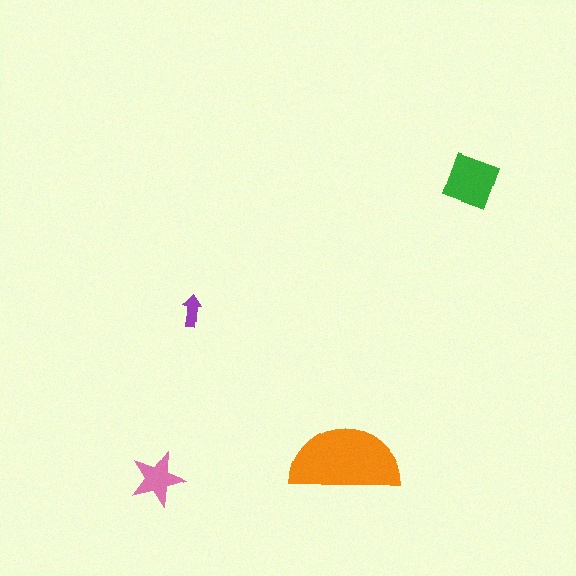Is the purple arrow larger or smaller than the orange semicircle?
Smaller.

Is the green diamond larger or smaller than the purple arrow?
Larger.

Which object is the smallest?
The purple arrow.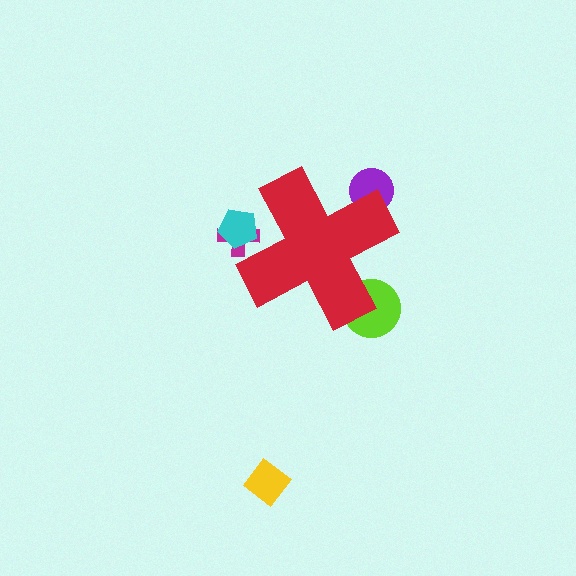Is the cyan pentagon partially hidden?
Yes, the cyan pentagon is partially hidden behind the red cross.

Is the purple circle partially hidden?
Yes, the purple circle is partially hidden behind the red cross.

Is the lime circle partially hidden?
Yes, the lime circle is partially hidden behind the red cross.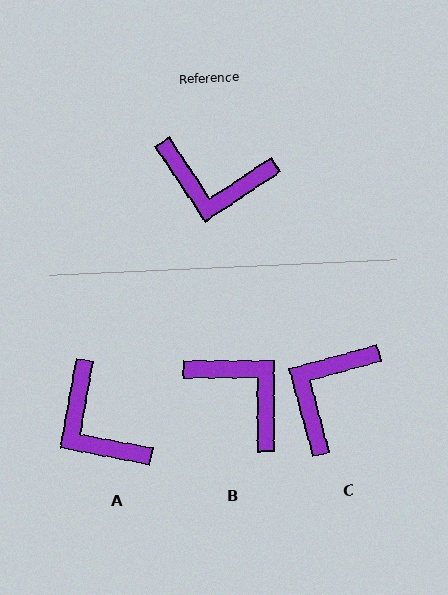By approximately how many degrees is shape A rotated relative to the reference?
Approximately 44 degrees clockwise.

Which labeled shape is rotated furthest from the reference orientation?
B, about 147 degrees away.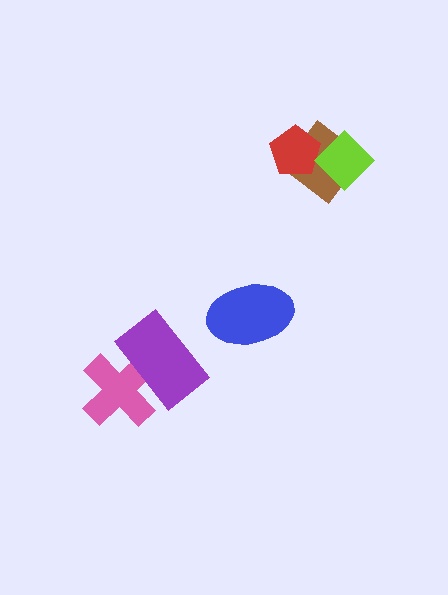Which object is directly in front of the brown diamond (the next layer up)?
The red pentagon is directly in front of the brown diamond.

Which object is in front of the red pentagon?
The lime diamond is in front of the red pentagon.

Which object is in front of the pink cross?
The purple rectangle is in front of the pink cross.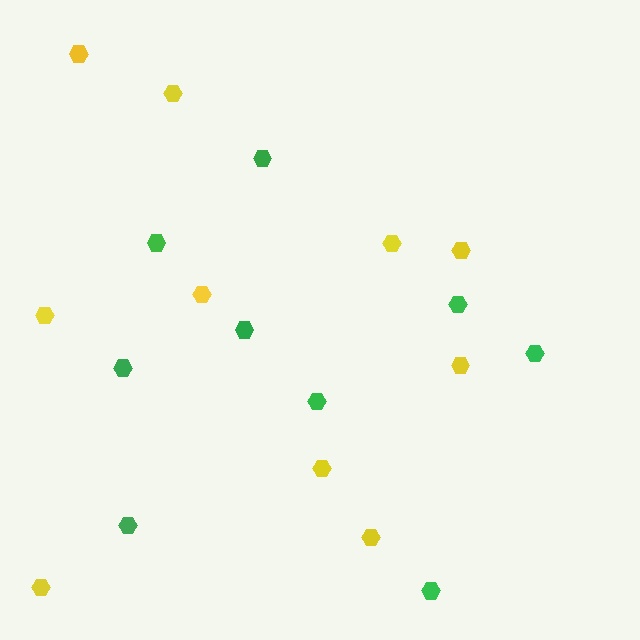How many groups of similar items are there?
There are 2 groups: one group of green hexagons (9) and one group of yellow hexagons (10).